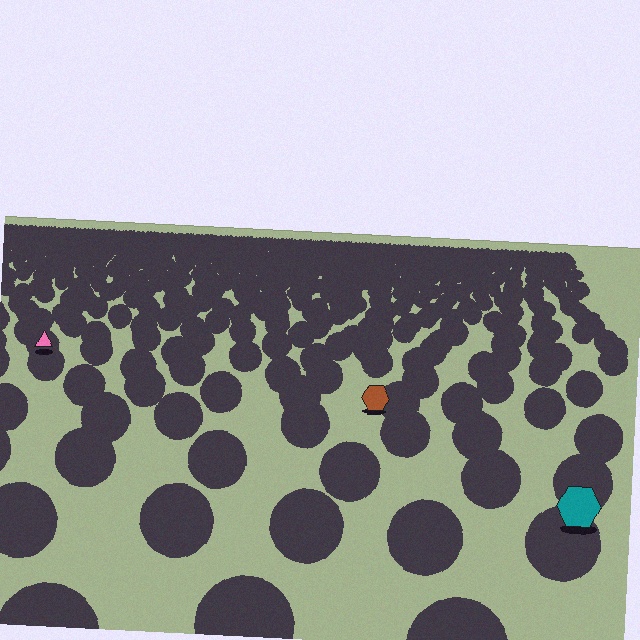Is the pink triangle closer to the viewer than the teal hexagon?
No. The teal hexagon is closer — you can tell from the texture gradient: the ground texture is coarser near it.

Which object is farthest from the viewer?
The pink triangle is farthest from the viewer. It appears smaller and the ground texture around it is denser.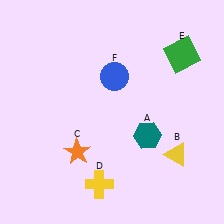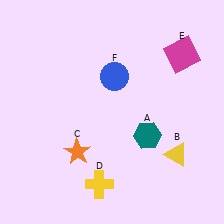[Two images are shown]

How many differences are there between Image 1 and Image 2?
There is 1 difference between the two images.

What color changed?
The square (E) changed from green in Image 1 to magenta in Image 2.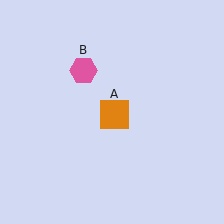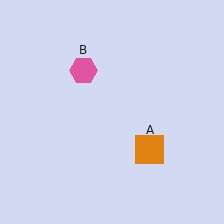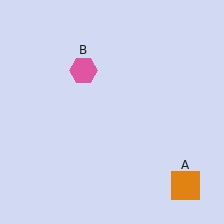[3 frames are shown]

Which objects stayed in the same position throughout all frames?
Pink hexagon (object B) remained stationary.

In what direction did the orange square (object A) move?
The orange square (object A) moved down and to the right.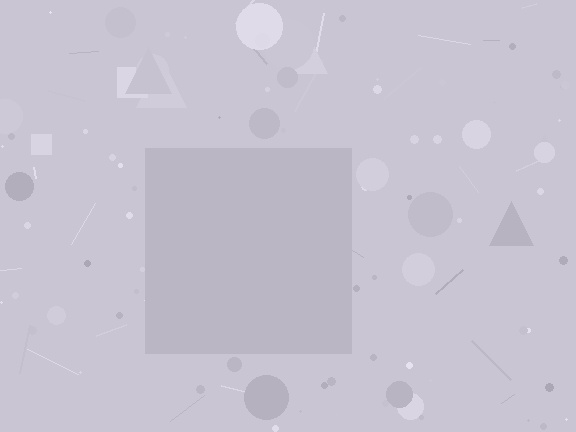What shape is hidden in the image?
A square is hidden in the image.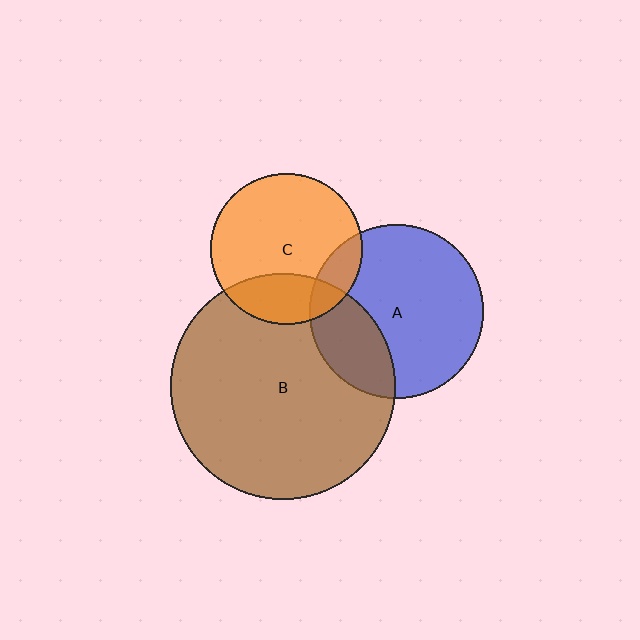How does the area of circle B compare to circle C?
Approximately 2.2 times.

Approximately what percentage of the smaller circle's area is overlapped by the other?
Approximately 15%.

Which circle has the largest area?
Circle B (brown).